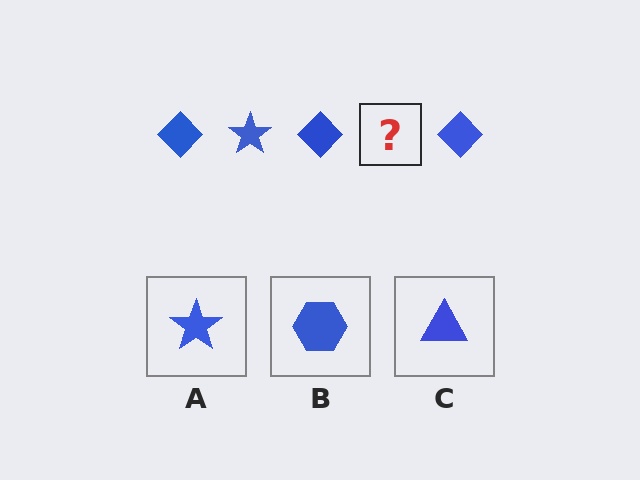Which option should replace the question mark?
Option A.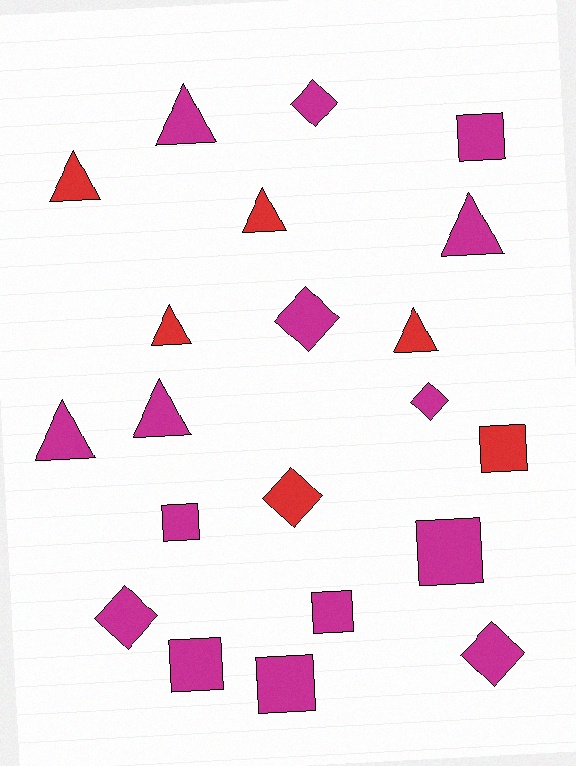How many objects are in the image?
There are 21 objects.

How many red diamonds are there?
There is 1 red diamond.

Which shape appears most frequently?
Triangle, with 8 objects.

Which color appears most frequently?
Magenta, with 15 objects.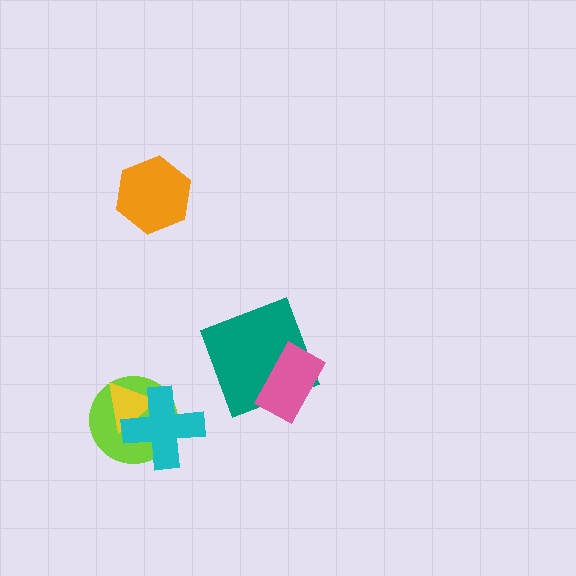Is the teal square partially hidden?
Yes, it is partially covered by another shape.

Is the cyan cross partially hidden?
No, no other shape covers it.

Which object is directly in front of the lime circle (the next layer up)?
The yellow triangle is directly in front of the lime circle.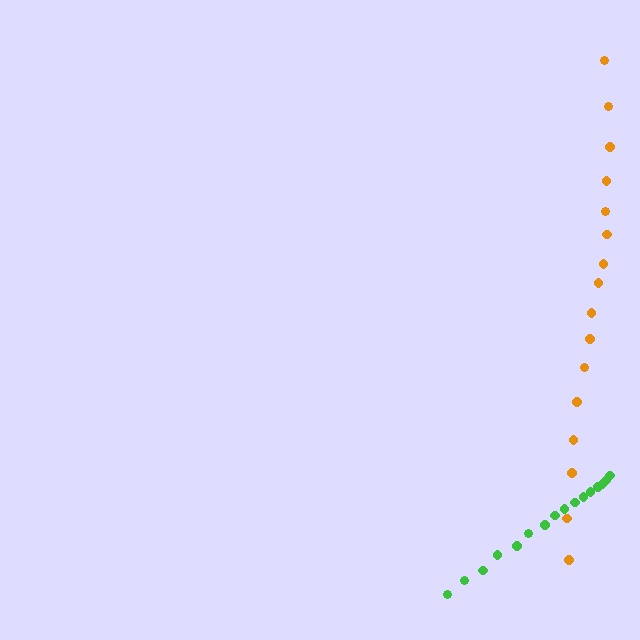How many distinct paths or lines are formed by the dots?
There are 2 distinct paths.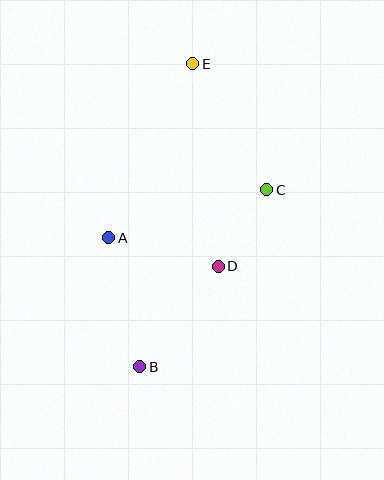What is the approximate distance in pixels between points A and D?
The distance between A and D is approximately 113 pixels.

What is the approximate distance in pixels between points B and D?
The distance between B and D is approximately 128 pixels.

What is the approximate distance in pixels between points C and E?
The distance between C and E is approximately 146 pixels.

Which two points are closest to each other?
Points C and D are closest to each other.